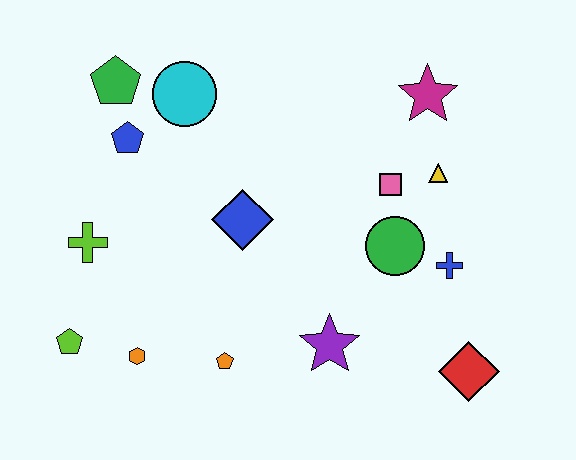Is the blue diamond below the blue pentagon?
Yes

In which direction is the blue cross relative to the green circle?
The blue cross is to the right of the green circle.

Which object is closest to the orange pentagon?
The orange hexagon is closest to the orange pentagon.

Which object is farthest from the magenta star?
The lime pentagon is farthest from the magenta star.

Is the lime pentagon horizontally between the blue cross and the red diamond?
No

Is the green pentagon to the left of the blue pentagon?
Yes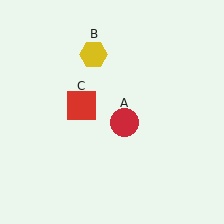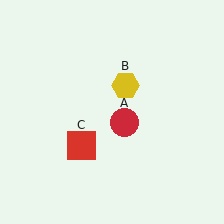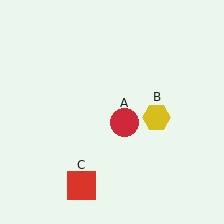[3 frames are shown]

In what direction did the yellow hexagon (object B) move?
The yellow hexagon (object B) moved down and to the right.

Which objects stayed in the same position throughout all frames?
Red circle (object A) remained stationary.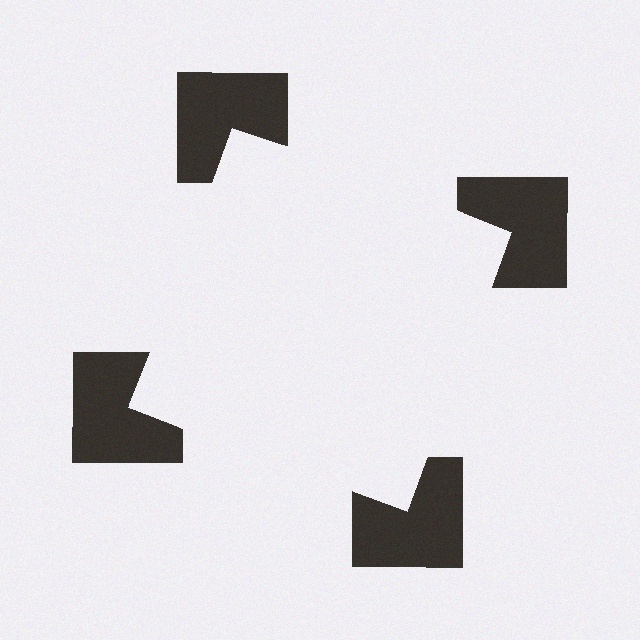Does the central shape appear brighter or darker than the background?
It typically appears slightly brighter than the background, even though no actual brightness change is drawn.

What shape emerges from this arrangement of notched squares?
An illusory square — its edges are inferred from the aligned wedge cuts in the notched squares, not physically drawn.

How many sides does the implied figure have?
4 sides.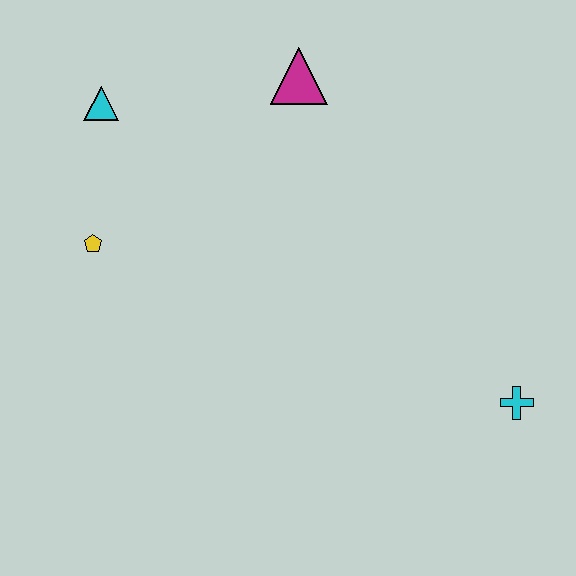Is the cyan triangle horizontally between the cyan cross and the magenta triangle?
No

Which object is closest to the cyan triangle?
The yellow pentagon is closest to the cyan triangle.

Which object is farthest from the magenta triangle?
The cyan cross is farthest from the magenta triangle.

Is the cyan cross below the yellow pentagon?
Yes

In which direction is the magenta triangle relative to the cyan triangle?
The magenta triangle is to the right of the cyan triangle.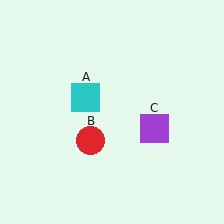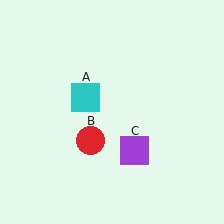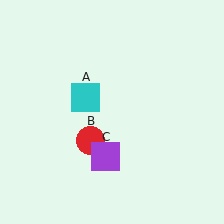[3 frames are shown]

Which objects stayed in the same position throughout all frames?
Cyan square (object A) and red circle (object B) remained stationary.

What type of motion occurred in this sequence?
The purple square (object C) rotated clockwise around the center of the scene.